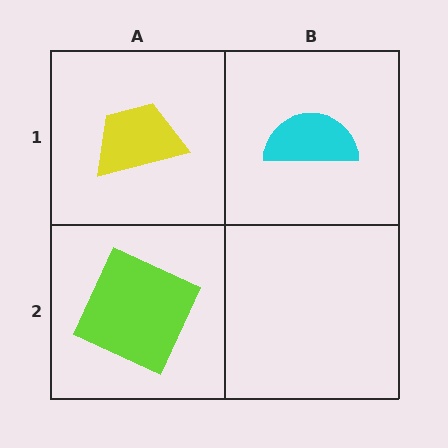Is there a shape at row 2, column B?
No, that cell is empty.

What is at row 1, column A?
A yellow trapezoid.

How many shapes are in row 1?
2 shapes.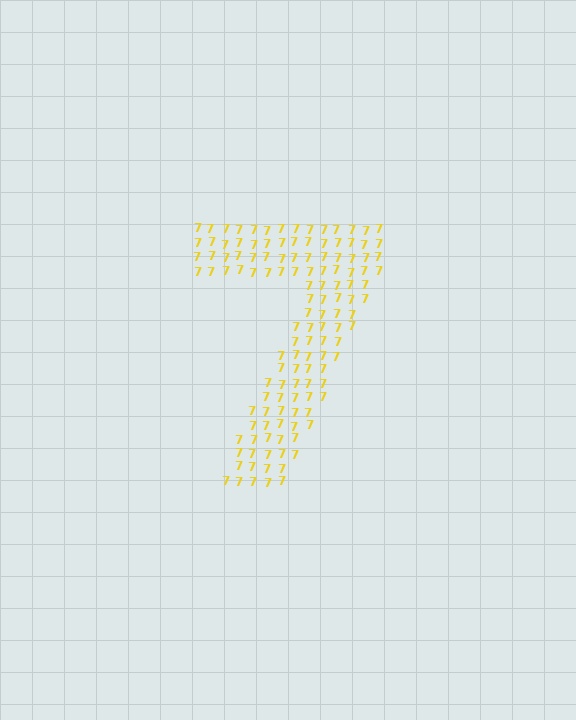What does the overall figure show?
The overall figure shows the digit 7.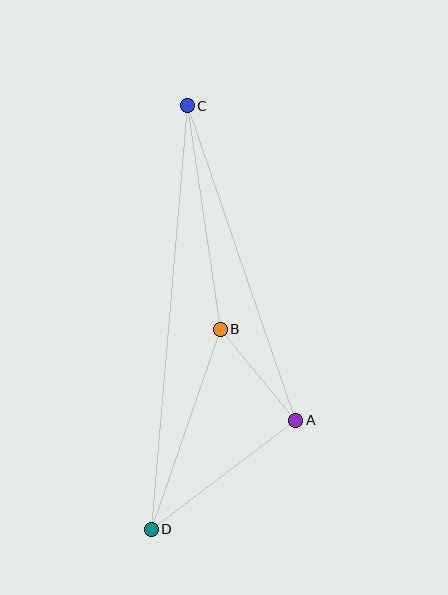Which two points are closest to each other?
Points A and B are closest to each other.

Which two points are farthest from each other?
Points C and D are farthest from each other.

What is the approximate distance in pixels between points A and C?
The distance between A and C is approximately 333 pixels.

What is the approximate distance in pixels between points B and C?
The distance between B and C is approximately 226 pixels.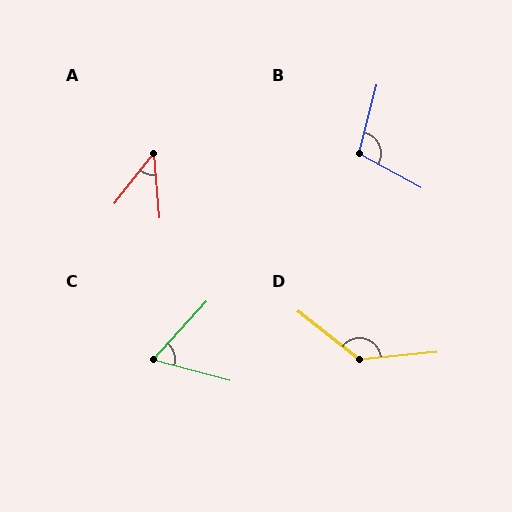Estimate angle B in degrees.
Approximately 104 degrees.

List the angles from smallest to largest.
A (43°), C (62°), B (104°), D (136°).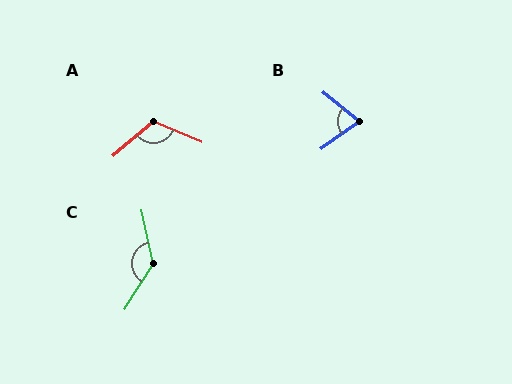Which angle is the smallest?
B, at approximately 74 degrees.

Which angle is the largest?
C, at approximately 135 degrees.